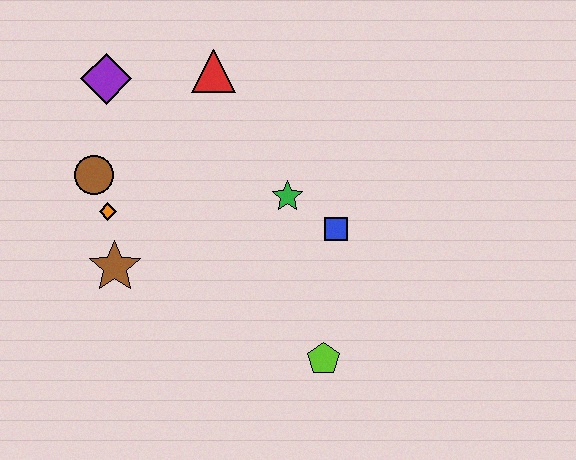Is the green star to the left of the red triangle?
No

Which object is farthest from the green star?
The purple diamond is farthest from the green star.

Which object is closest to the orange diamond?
The brown circle is closest to the orange diamond.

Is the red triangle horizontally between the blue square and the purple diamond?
Yes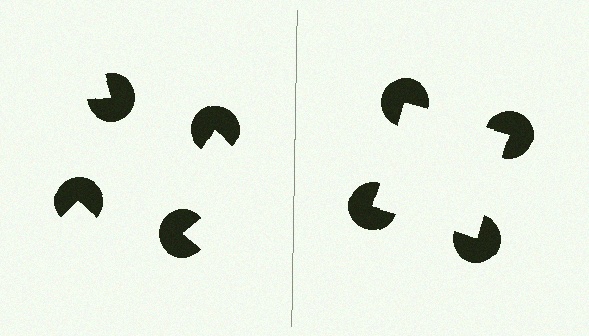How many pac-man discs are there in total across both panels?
8 — 4 on each side.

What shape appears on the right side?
An illusory square.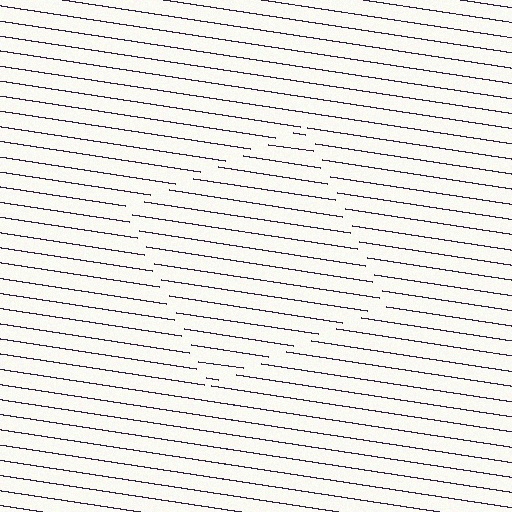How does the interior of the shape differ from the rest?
The interior of the shape contains the same grating, shifted by half a period — the contour is defined by the phase discontinuity where line-ends from the inner and outer gratings abut.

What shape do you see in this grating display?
An illusory square. The interior of the shape contains the same grating, shifted by half a period — the contour is defined by the phase discontinuity where line-ends from the inner and outer gratings abut.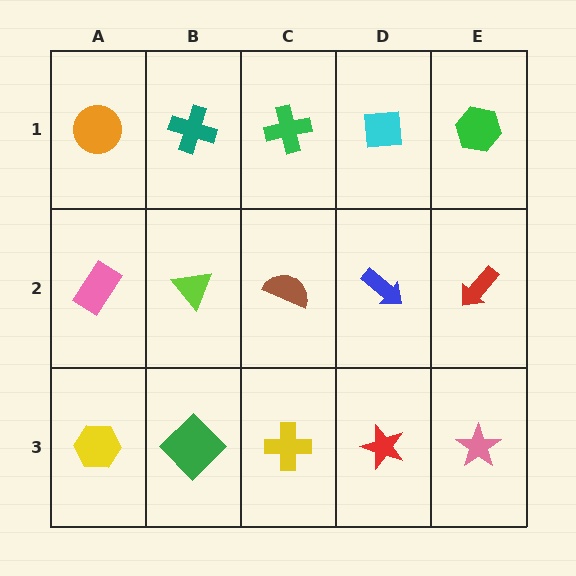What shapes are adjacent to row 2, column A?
An orange circle (row 1, column A), a yellow hexagon (row 3, column A), a lime triangle (row 2, column B).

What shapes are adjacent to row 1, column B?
A lime triangle (row 2, column B), an orange circle (row 1, column A), a green cross (row 1, column C).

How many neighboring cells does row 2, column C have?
4.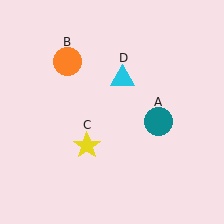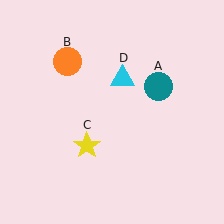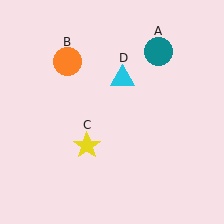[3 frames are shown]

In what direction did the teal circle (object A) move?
The teal circle (object A) moved up.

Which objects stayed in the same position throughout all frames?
Orange circle (object B) and yellow star (object C) and cyan triangle (object D) remained stationary.